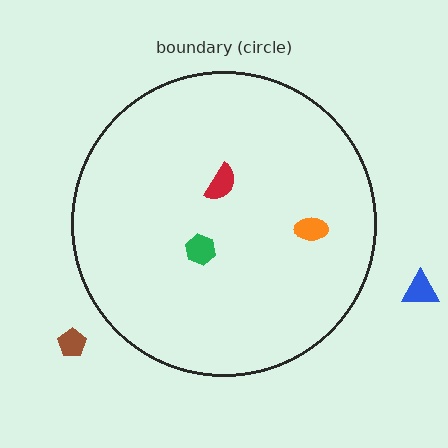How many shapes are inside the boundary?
3 inside, 2 outside.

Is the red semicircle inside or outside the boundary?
Inside.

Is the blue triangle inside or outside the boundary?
Outside.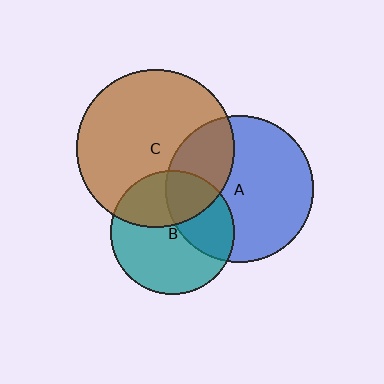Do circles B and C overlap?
Yes.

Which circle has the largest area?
Circle C (brown).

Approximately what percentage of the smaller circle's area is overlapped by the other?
Approximately 35%.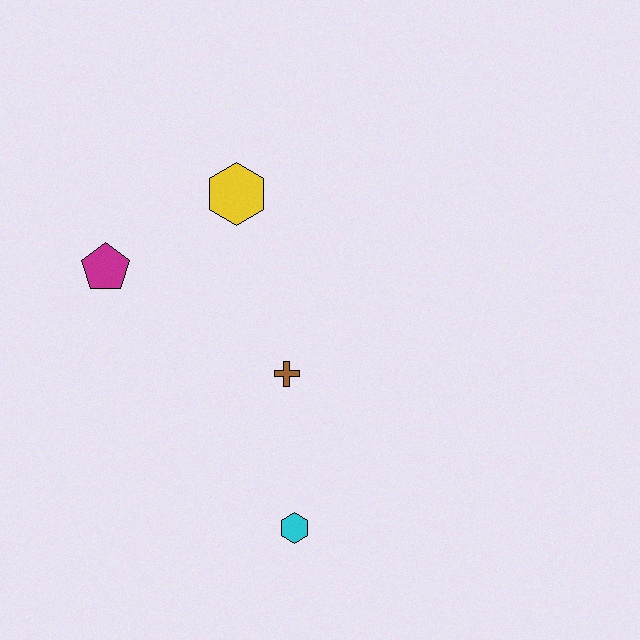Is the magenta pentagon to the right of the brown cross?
No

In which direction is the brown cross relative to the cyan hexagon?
The brown cross is above the cyan hexagon.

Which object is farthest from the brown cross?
The magenta pentagon is farthest from the brown cross.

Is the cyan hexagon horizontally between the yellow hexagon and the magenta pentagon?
No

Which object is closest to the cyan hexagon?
The brown cross is closest to the cyan hexagon.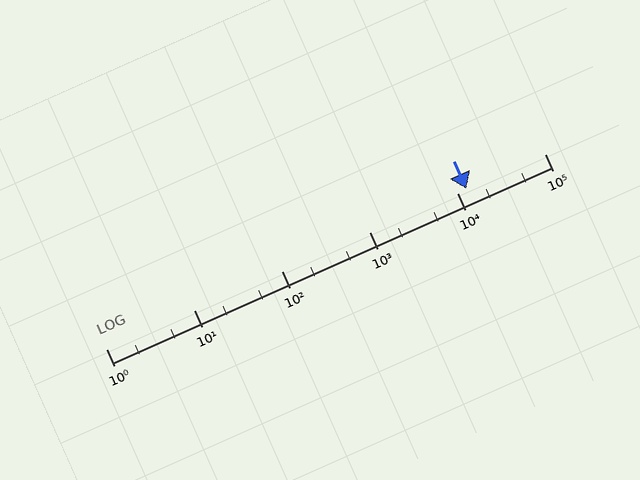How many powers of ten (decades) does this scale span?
The scale spans 5 decades, from 1 to 100000.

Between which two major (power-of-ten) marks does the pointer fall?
The pointer is between 10000 and 100000.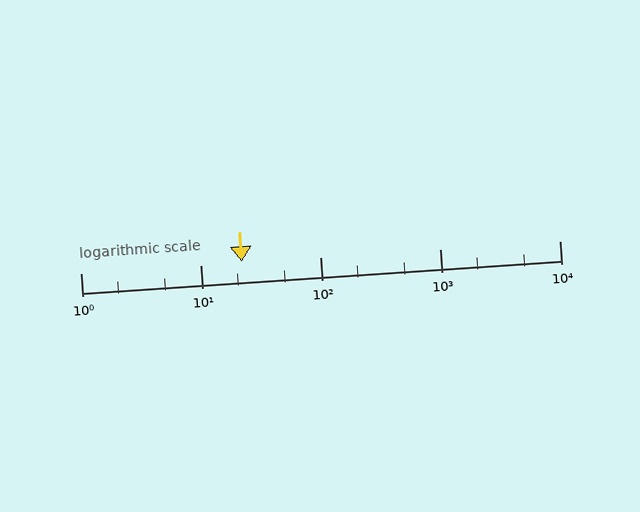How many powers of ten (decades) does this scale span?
The scale spans 4 decades, from 1 to 10000.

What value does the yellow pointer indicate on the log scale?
The pointer indicates approximately 22.